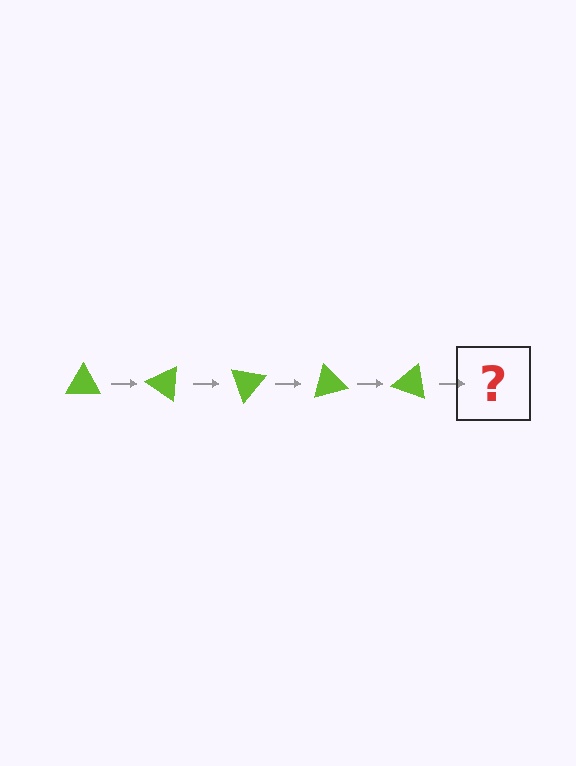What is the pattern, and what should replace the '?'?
The pattern is that the triangle rotates 35 degrees each step. The '?' should be a lime triangle rotated 175 degrees.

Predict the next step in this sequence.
The next step is a lime triangle rotated 175 degrees.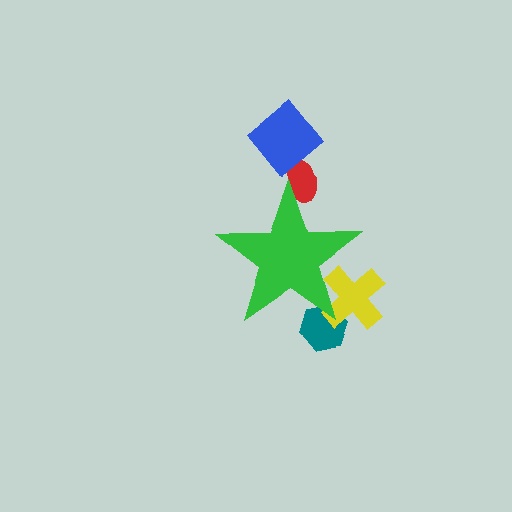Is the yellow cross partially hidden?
Yes, the yellow cross is partially hidden behind the green star.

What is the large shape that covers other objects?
A green star.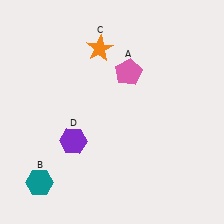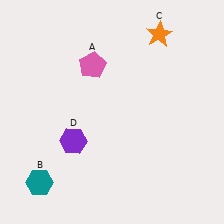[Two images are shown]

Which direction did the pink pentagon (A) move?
The pink pentagon (A) moved left.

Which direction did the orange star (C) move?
The orange star (C) moved right.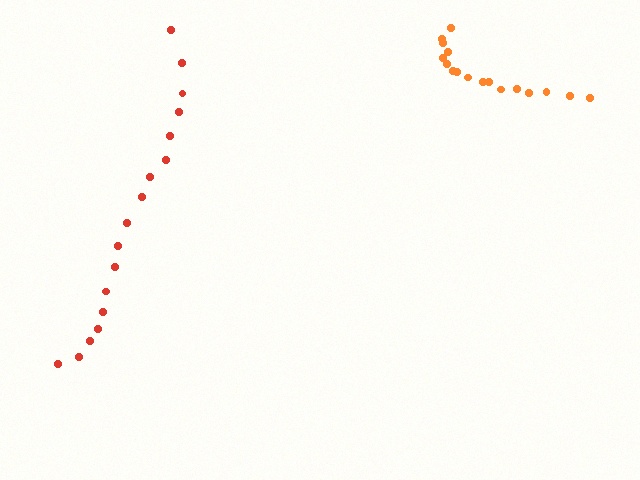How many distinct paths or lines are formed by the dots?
There are 2 distinct paths.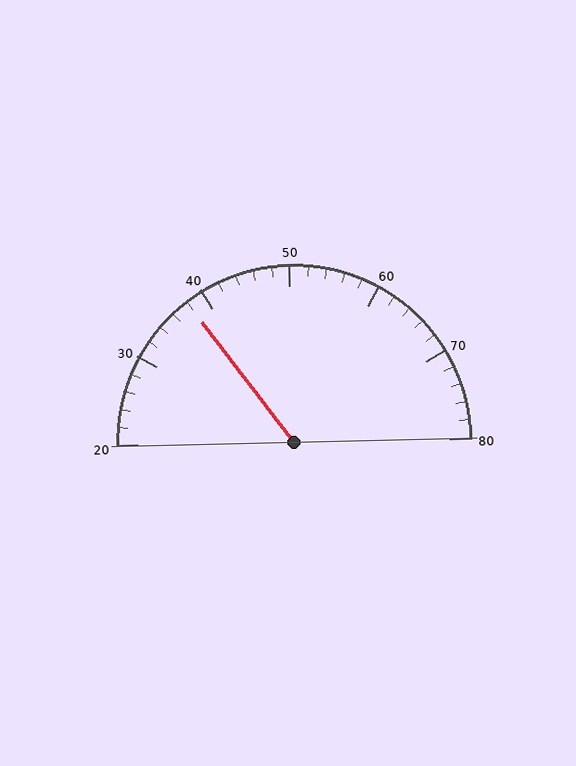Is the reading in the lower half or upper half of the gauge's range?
The reading is in the lower half of the range (20 to 80).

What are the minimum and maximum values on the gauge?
The gauge ranges from 20 to 80.